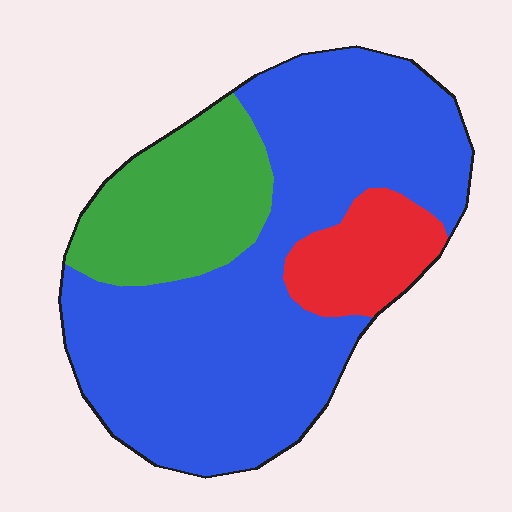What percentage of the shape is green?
Green takes up between a sixth and a third of the shape.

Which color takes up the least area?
Red, at roughly 10%.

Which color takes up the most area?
Blue, at roughly 65%.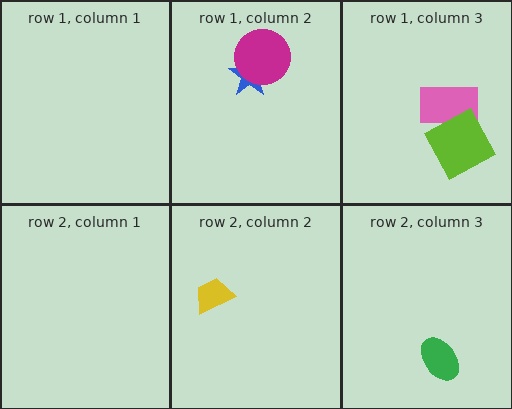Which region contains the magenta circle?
The row 1, column 2 region.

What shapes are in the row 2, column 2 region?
The yellow trapezoid.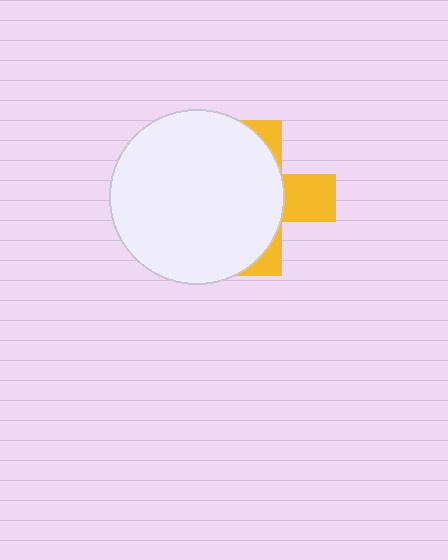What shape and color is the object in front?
The object in front is a white circle.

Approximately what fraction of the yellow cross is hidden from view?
Roughly 67% of the yellow cross is hidden behind the white circle.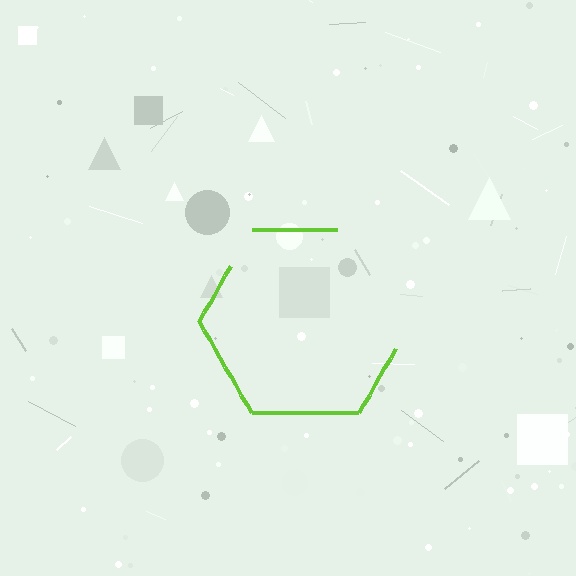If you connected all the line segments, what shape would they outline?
They would outline a hexagon.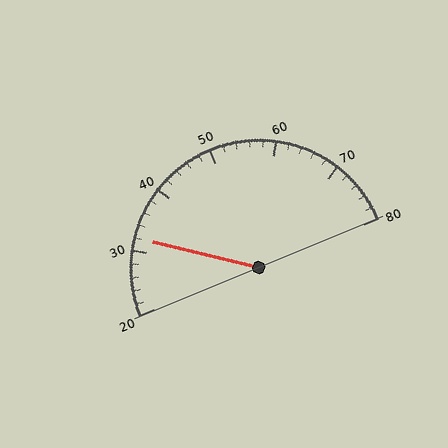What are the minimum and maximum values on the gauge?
The gauge ranges from 20 to 80.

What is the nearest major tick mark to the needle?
The nearest major tick mark is 30.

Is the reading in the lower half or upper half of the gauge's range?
The reading is in the lower half of the range (20 to 80).